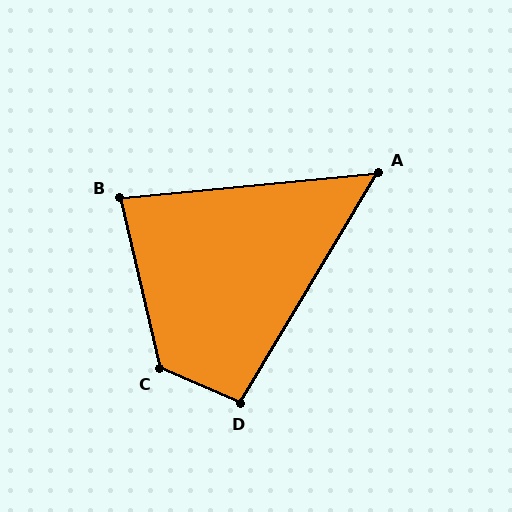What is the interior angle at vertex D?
Approximately 98 degrees (obtuse).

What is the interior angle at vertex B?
Approximately 82 degrees (acute).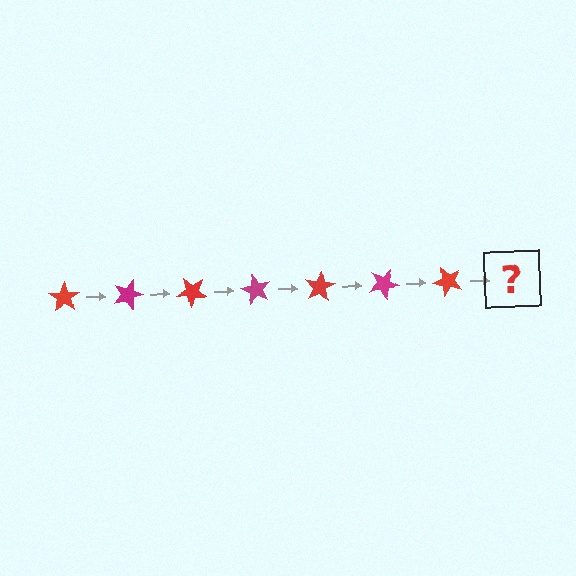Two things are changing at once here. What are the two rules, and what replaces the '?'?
The two rules are that it rotates 20 degrees each step and the color cycles through red and magenta. The '?' should be a magenta star, rotated 140 degrees from the start.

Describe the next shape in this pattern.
It should be a magenta star, rotated 140 degrees from the start.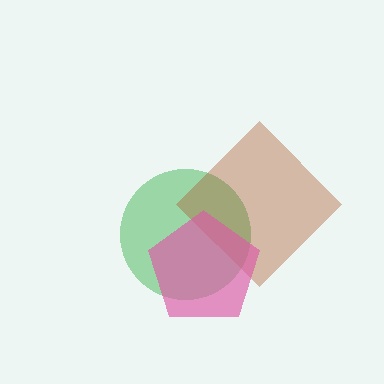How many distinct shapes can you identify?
There are 3 distinct shapes: a green circle, a brown diamond, a pink pentagon.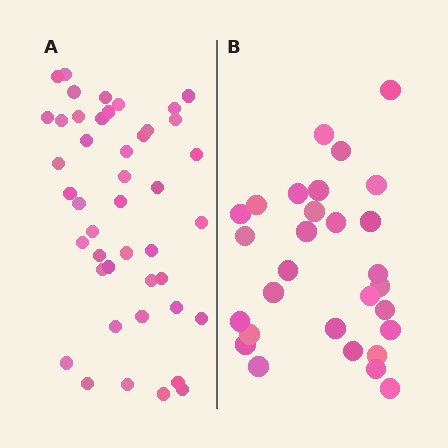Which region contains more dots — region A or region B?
Region A (the left region) has more dots.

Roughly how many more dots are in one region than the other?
Region A has approximately 15 more dots than region B.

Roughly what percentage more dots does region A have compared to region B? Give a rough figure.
About 50% more.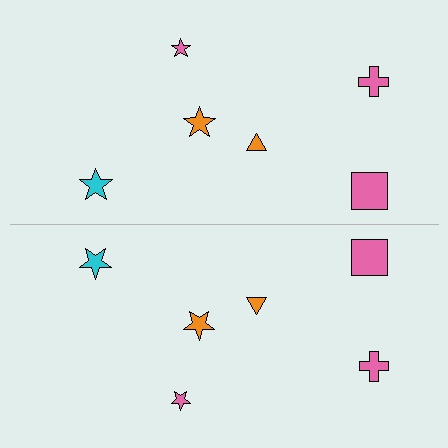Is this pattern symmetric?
Yes, this pattern has bilateral (reflection) symmetry.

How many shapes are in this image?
There are 12 shapes in this image.